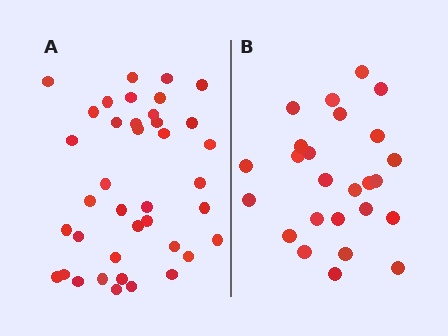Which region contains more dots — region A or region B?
Region A (the left region) has more dots.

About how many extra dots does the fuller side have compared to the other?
Region A has approximately 15 more dots than region B.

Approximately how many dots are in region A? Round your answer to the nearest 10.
About 40 dots. (The exact count is 39, which rounds to 40.)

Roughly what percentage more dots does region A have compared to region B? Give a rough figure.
About 55% more.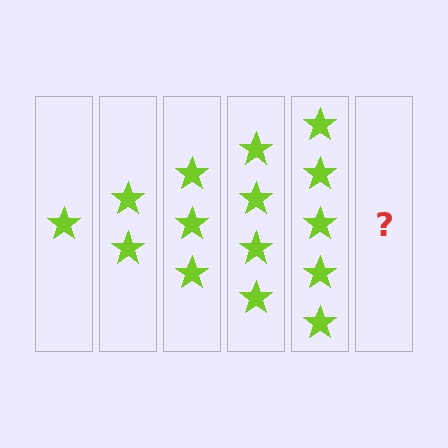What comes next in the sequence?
The next element should be 6 stars.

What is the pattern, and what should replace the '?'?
The pattern is that each step adds one more star. The '?' should be 6 stars.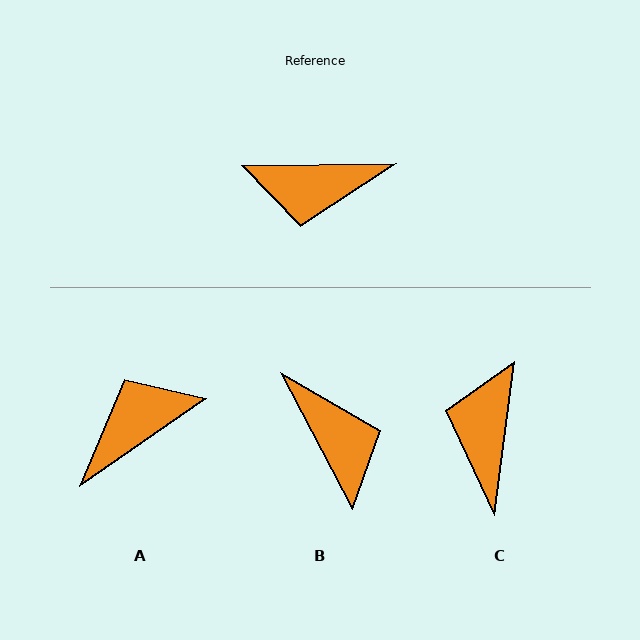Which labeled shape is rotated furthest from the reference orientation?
A, about 146 degrees away.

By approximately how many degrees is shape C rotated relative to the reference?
Approximately 98 degrees clockwise.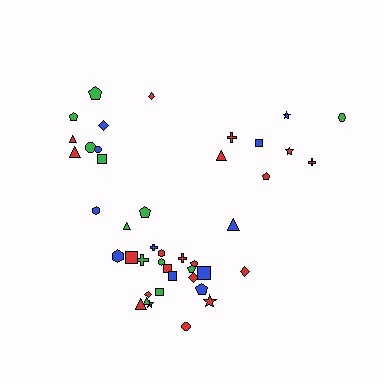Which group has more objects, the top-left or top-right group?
The top-left group.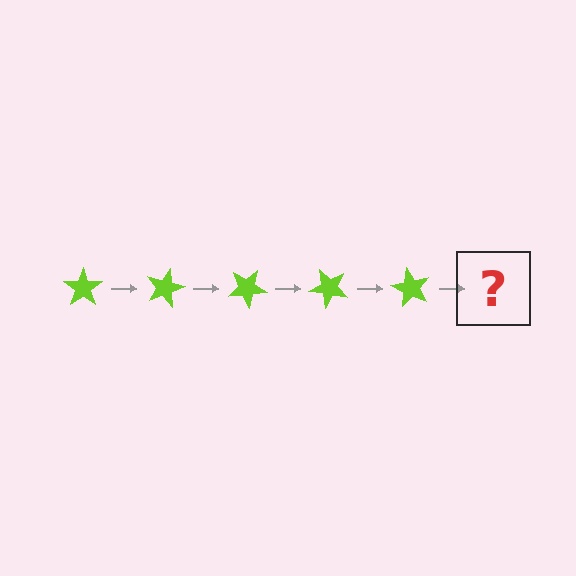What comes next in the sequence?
The next element should be a lime star rotated 75 degrees.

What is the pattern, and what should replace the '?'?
The pattern is that the star rotates 15 degrees each step. The '?' should be a lime star rotated 75 degrees.